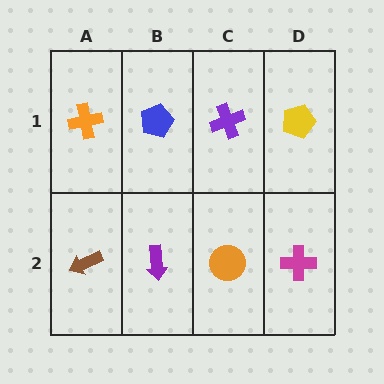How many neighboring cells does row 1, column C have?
3.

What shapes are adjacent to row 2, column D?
A yellow pentagon (row 1, column D), an orange circle (row 2, column C).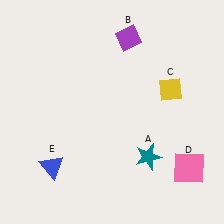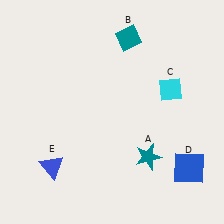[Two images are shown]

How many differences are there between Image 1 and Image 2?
There are 3 differences between the two images.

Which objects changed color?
B changed from purple to teal. C changed from yellow to cyan. D changed from pink to blue.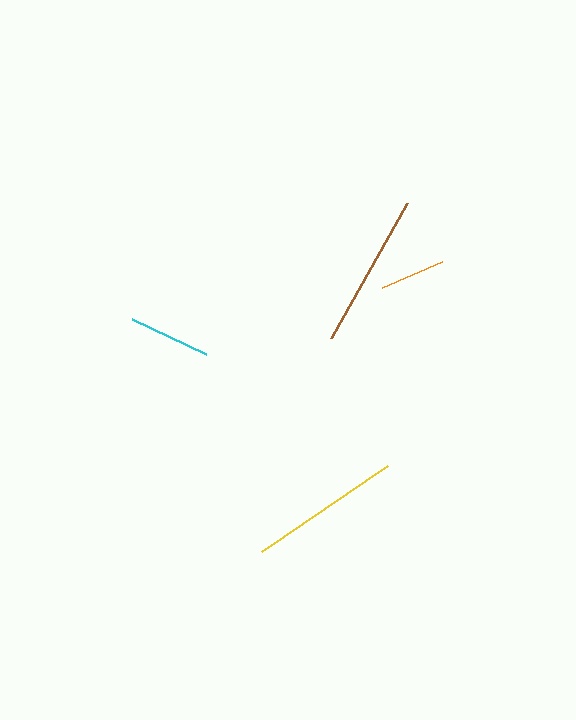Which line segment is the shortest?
The orange line is the shortest at approximately 65 pixels.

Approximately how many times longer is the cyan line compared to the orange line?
The cyan line is approximately 1.3 times the length of the orange line.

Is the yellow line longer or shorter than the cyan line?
The yellow line is longer than the cyan line.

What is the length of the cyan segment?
The cyan segment is approximately 81 pixels long.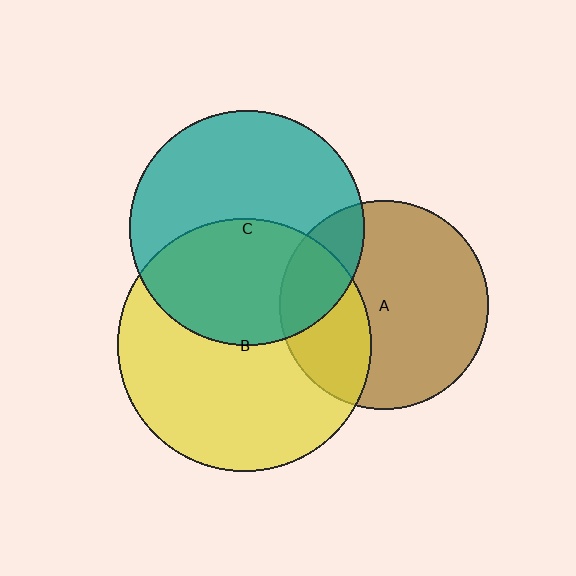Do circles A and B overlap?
Yes.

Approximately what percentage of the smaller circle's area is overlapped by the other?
Approximately 30%.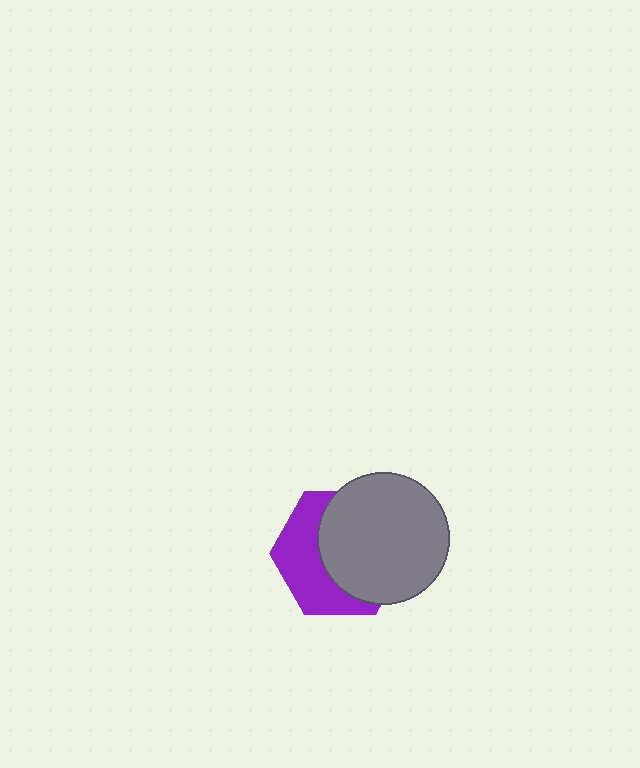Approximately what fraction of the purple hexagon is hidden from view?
Roughly 57% of the purple hexagon is hidden behind the gray circle.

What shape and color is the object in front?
The object in front is a gray circle.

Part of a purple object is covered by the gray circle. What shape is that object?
It is a hexagon.